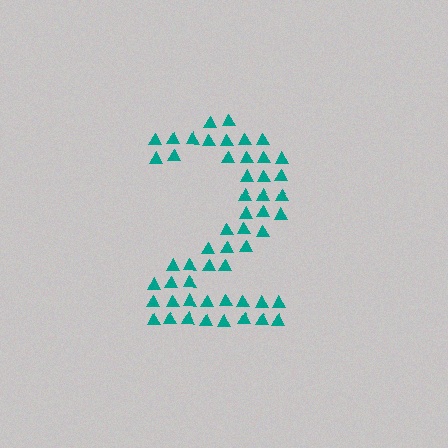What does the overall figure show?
The overall figure shows the digit 2.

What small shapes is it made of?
It is made of small triangles.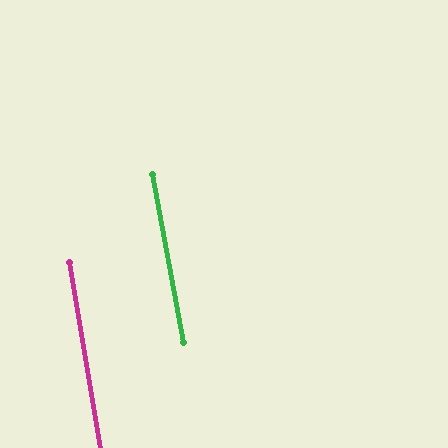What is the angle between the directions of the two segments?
Approximately 1 degree.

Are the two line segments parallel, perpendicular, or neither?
Parallel — their directions differ by only 0.9°.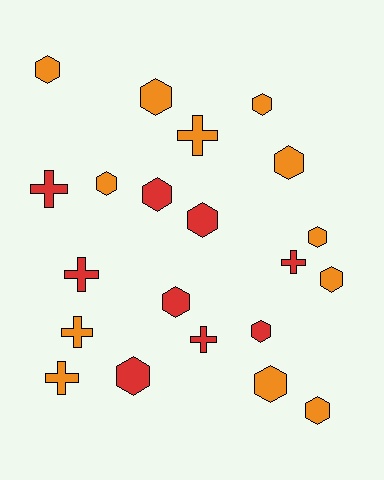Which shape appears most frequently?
Hexagon, with 14 objects.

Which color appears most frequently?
Orange, with 12 objects.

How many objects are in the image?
There are 21 objects.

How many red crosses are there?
There are 4 red crosses.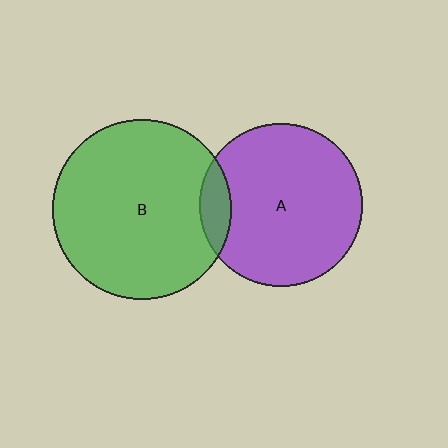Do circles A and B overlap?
Yes.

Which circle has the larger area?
Circle B (green).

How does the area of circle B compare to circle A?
Approximately 1.2 times.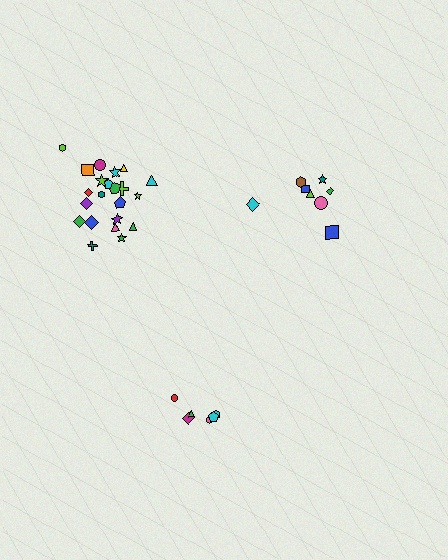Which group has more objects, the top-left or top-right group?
The top-left group.